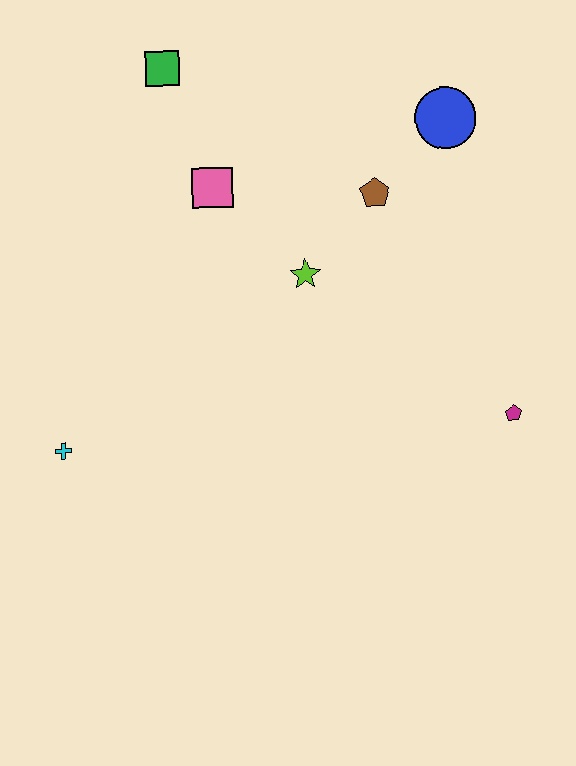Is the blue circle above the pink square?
Yes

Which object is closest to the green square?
The pink square is closest to the green square.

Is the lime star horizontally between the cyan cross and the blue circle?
Yes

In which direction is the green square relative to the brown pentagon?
The green square is to the left of the brown pentagon.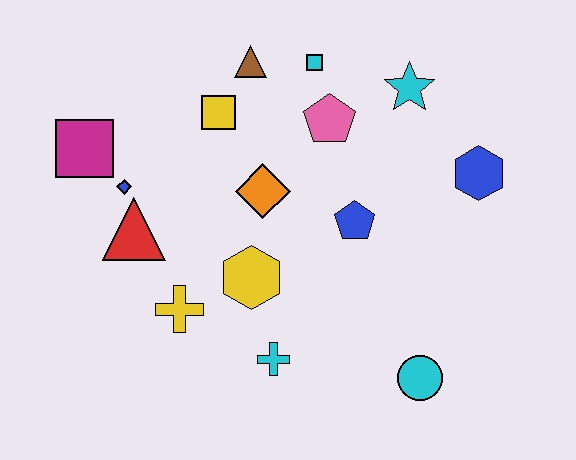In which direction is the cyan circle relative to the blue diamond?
The cyan circle is to the right of the blue diamond.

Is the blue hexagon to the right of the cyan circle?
Yes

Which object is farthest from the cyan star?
The magenta square is farthest from the cyan star.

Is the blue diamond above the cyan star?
No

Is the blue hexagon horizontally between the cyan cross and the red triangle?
No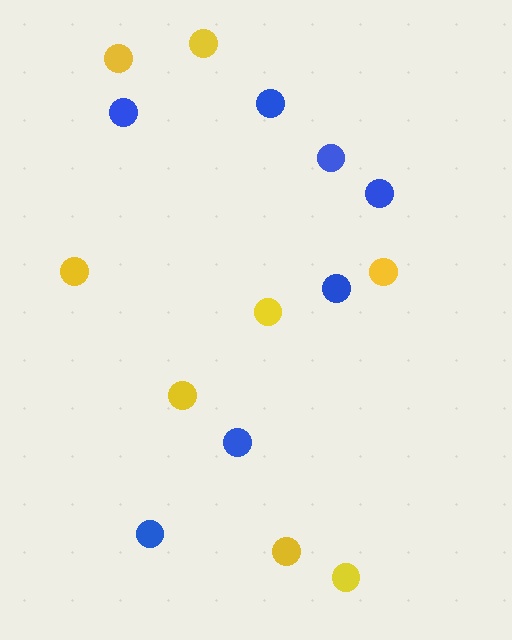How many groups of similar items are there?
There are 2 groups: one group of yellow circles (8) and one group of blue circles (7).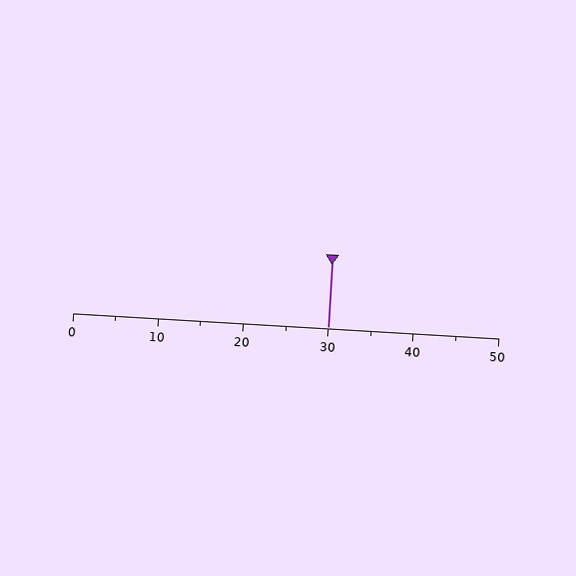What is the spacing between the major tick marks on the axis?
The major ticks are spaced 10 apart.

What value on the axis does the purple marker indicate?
The marker indicates approximately 30.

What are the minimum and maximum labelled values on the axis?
The axis runs from 0 to 50.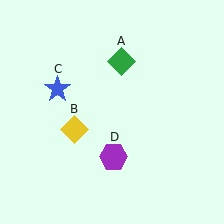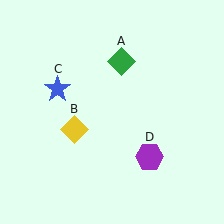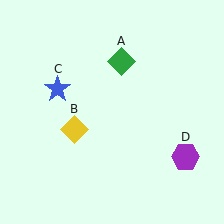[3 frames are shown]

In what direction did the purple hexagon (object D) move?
The purple hexagon (object D) moved right.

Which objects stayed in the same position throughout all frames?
Green diamond (object A) and yellow diamond (object B) and blue star (object C) remained stationary.